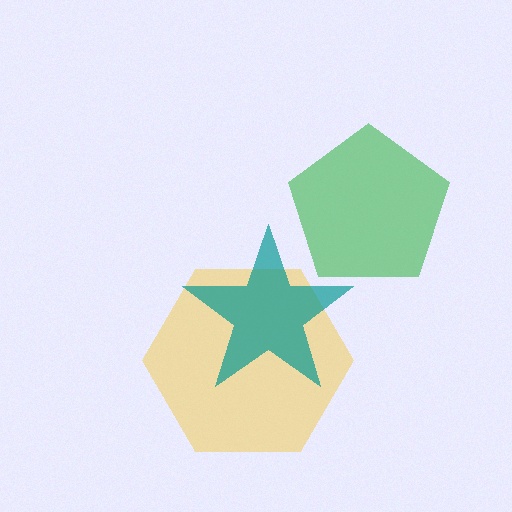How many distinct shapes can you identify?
There are 3 distinct shapes: a green pentagon, a yellow hexagon, a teal star.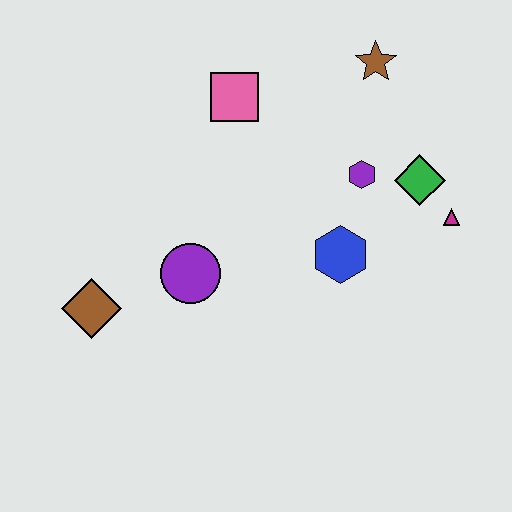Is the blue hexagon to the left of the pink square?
No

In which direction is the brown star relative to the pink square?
The brown star is to the right of the pink square.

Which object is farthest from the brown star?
The brown diamond is farthest from the brown star.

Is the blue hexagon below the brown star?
Yes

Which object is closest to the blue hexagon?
The purple hexagon is closest to the blue hexagon.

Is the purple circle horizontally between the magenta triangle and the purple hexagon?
No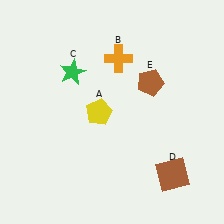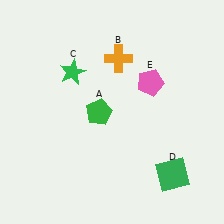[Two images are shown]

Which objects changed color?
A changed from yellow to green. D changed from brown to green. E changed from brown to pink.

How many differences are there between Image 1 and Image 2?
There are 3 differences between the two images.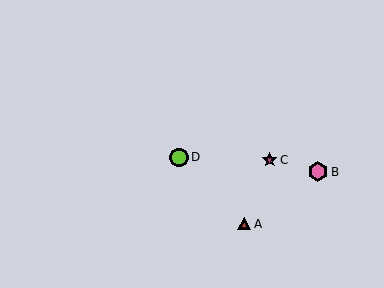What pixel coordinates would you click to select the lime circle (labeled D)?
Click at (179, 157) to select the lime circle D.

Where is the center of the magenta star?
The center of the magenta star is at (270, 160).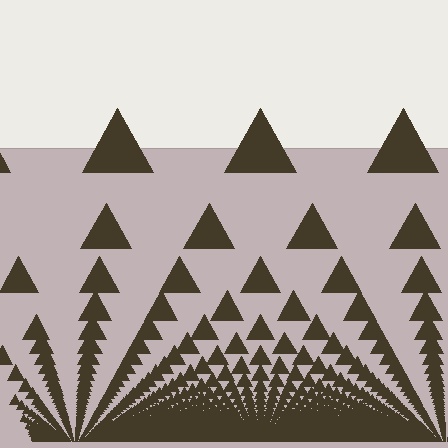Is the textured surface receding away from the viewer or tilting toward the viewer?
The surface appears to tilt toward the viewer. Texture elements get larger and sparser toward the top.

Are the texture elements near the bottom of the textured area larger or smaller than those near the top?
Smaller. The gradient is inverted — elements near the bottom are smaller and denser.